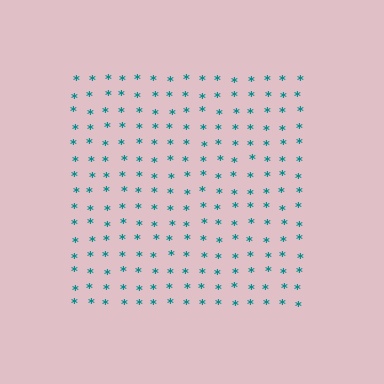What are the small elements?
The small elements are asterisks.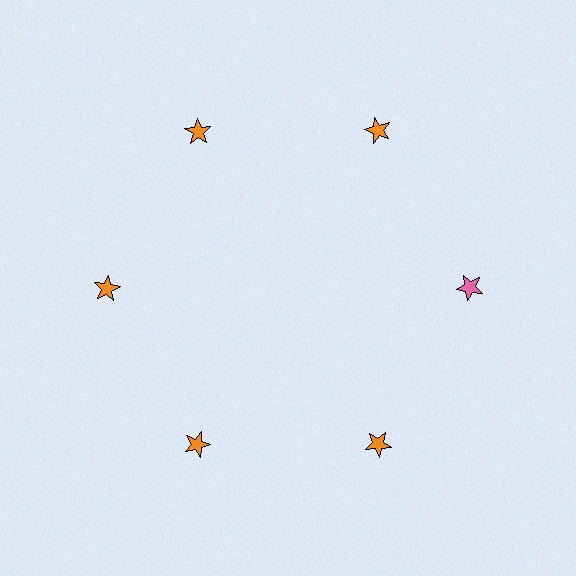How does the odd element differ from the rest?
It has a different color: pink instead of orange.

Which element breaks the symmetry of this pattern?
The pink star at roughly the 3 o'clock position breaks the symmetry. All other shapes are orange stars.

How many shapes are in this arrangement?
There are 6 shapes arranged in a ring pattern.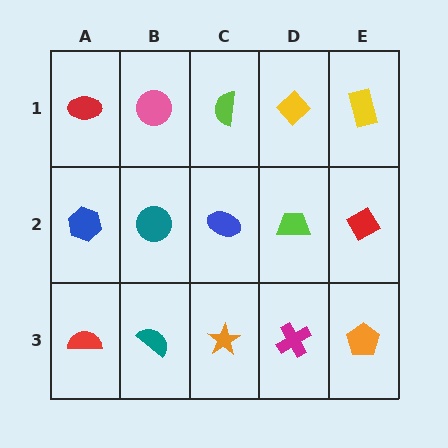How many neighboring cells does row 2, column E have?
3.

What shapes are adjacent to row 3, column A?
A blue hexagon (row 2, column A), a teal semicircle (row 3, column B).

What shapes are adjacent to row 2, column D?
A yellow diamond (row 1, column D), a magenta cross (row 3, column D), a blue ellipse (row 2, column C), a red diamond (row 2, column E).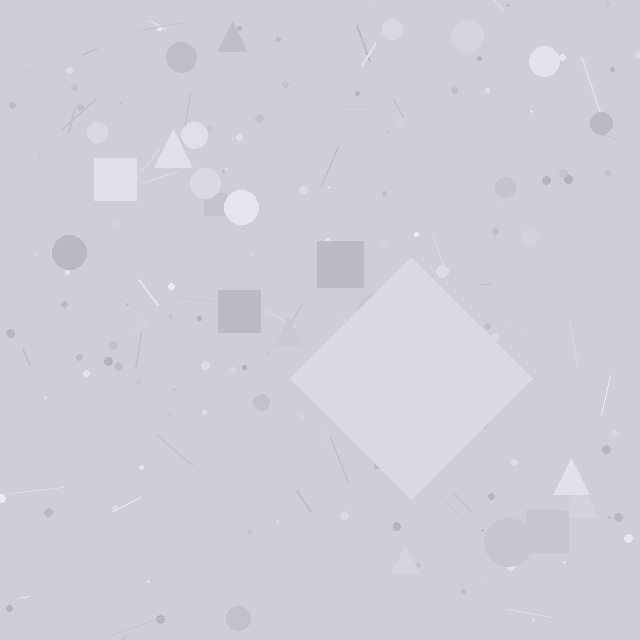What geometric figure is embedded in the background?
A diamond is embedded in the background.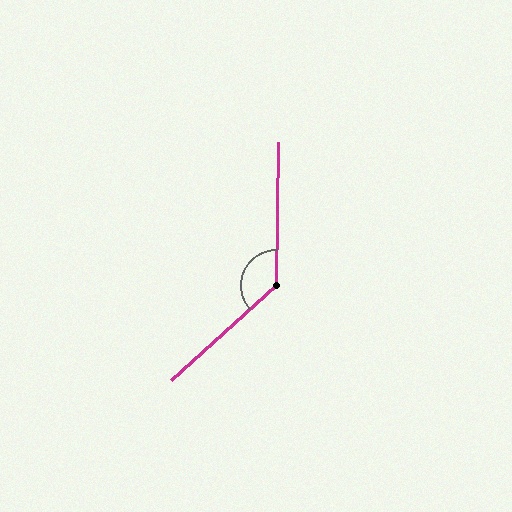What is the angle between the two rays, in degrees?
Approximately 133 degrees.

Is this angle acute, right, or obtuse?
It is obtuse.